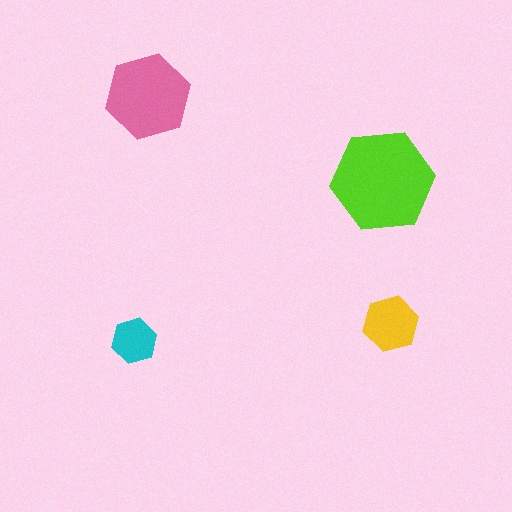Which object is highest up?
The pink hexagon is topmost.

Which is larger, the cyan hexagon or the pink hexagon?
The pink one.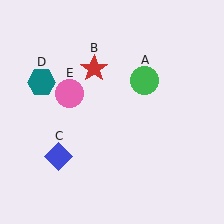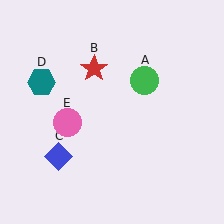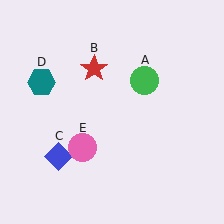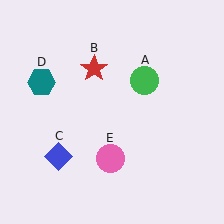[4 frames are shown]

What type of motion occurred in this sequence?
The pink circle (object E) rotated counterclockwise around the center of the scene.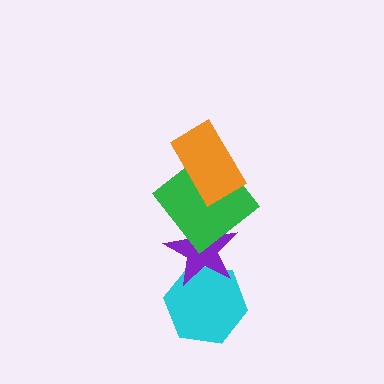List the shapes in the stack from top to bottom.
From top to bottom: the orange rectangle, the green diamond, the purple star, the cyan hexagon.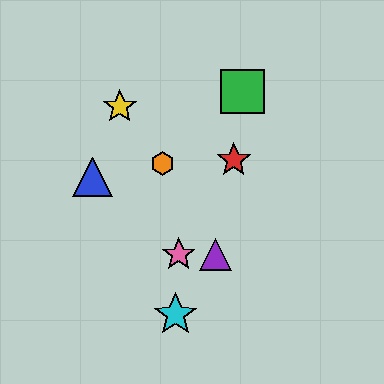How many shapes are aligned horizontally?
2 shapes (the purple triangle, the pink star) are aligned horizontally.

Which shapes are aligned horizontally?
The purple triangle, the pink star are aligned horizontally.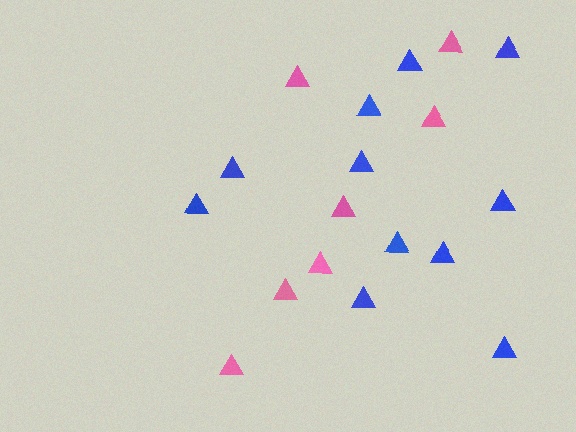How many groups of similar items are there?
There are 2 groups: one group of blue triangles (11) and one group of pink triangles (7).